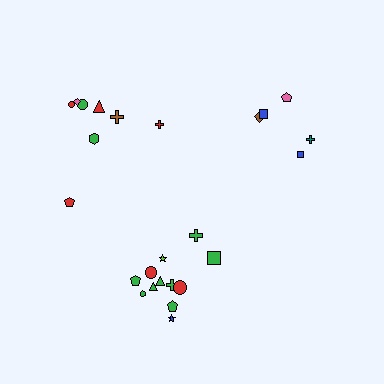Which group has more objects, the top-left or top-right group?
The top-left group.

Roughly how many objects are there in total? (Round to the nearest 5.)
Roughly 25 objects in total.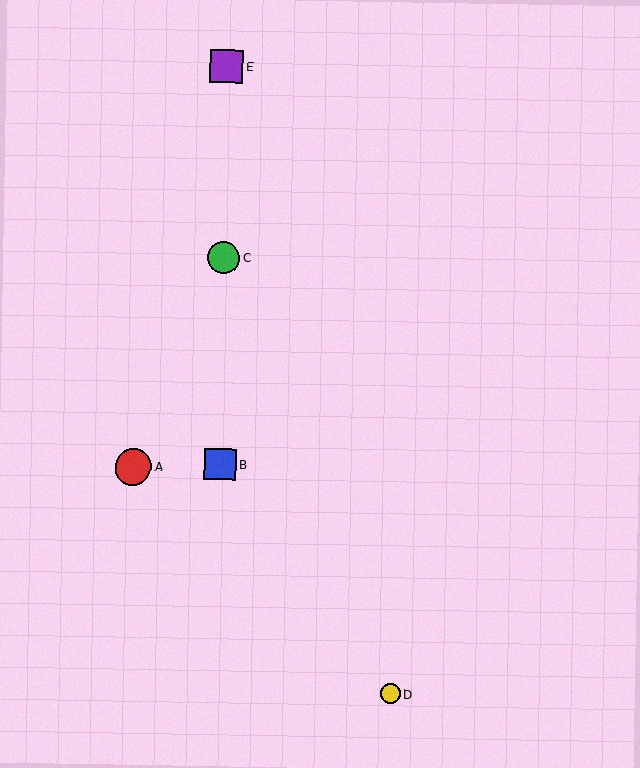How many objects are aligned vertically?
3 objects (B, C, E) are aligned vertically.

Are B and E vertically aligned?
Yes, both are at x≈220.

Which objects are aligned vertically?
Objects B, C, E are aligned vertically.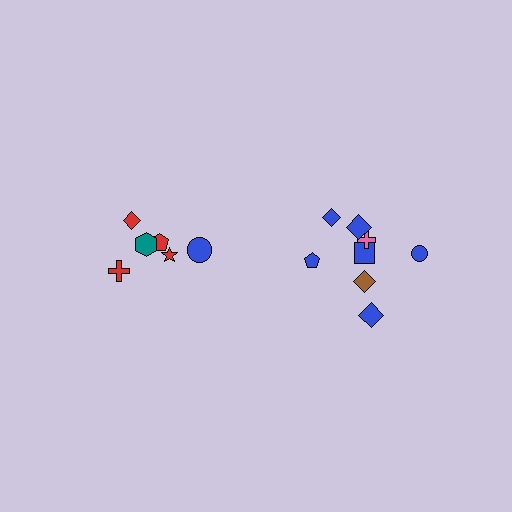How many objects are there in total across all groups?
There are 14 objects.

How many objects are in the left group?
There are 6 objects.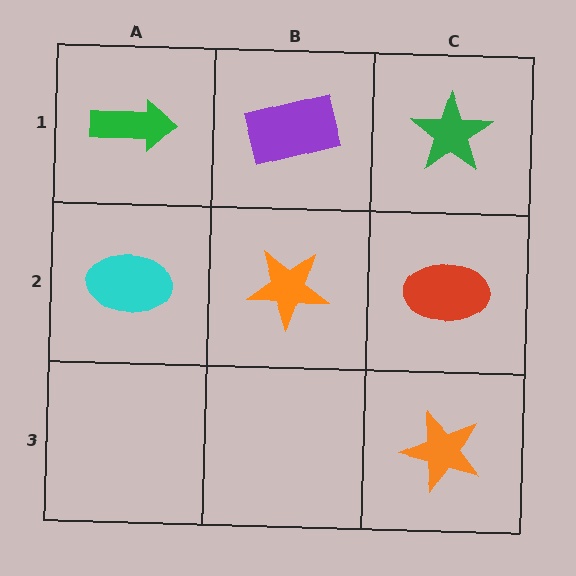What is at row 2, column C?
A red ellipse.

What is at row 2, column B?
An orange star.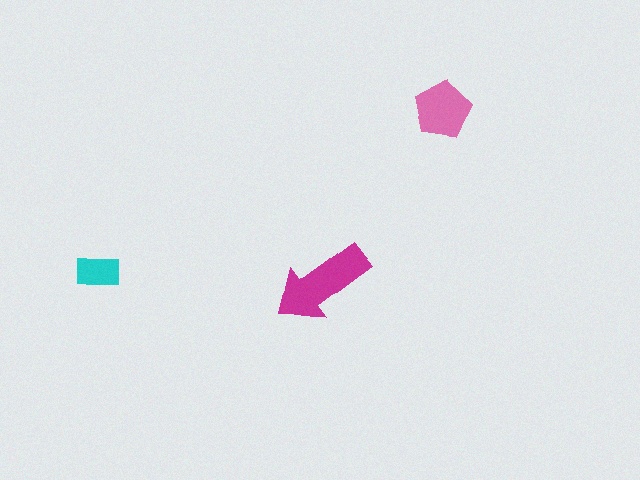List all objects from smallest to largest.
The cyan rectangle, the pink pentagon, the magenta arrow.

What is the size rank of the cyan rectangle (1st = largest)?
3rd.